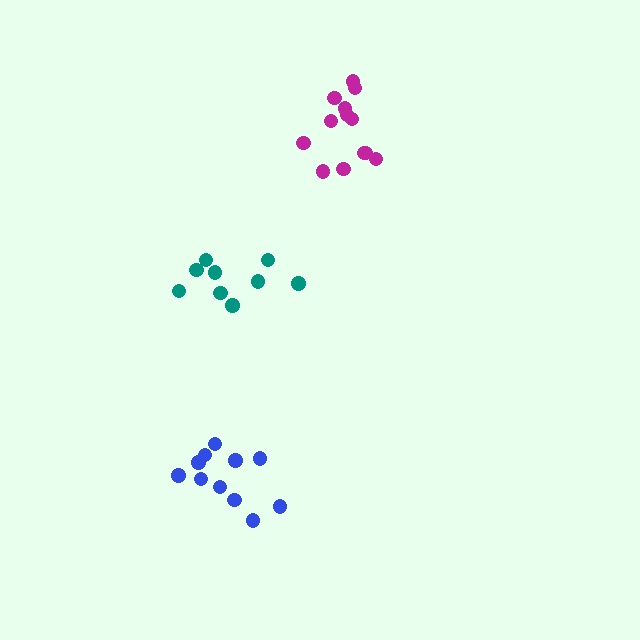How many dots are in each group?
Group 1: 13 dots, Group 2: 9 dots, Group 3: 11 dots (33 total).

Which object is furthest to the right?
The magenta cluster is rightmost.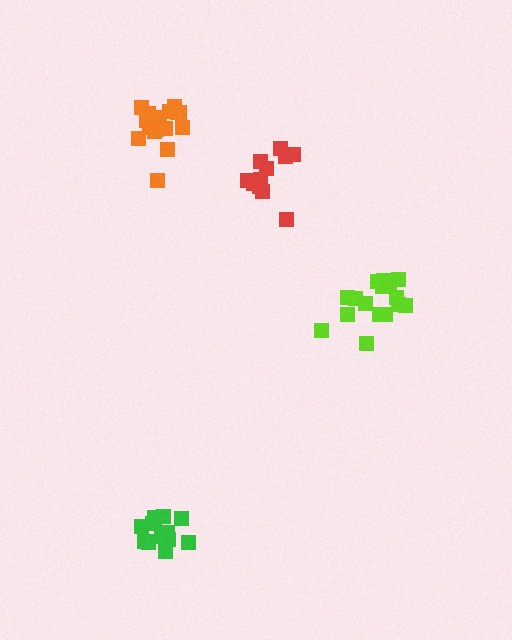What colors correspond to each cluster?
The clusters are colored: lime, green, red, orange.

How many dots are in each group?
Group 1: 17 dots, Group 2: 13 dots, Group 3: 11 dots, Group 4: 17 dots (58 total).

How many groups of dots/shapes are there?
There are 4 groups.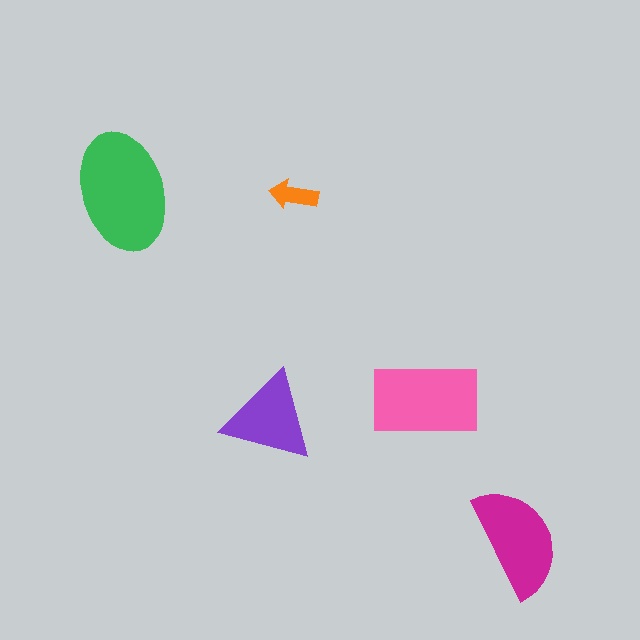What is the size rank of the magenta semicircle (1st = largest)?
3rd.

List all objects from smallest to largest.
The orange arrow, the purple triangle, the magenta semicircle, the pink rectangle, the green ellipse.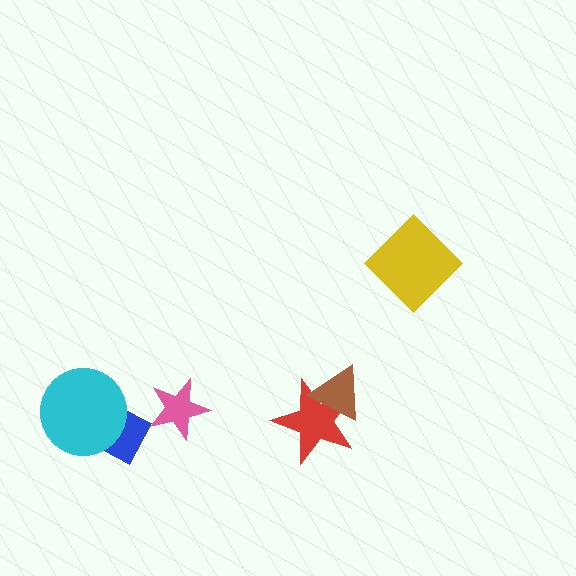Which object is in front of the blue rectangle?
The cyan circle is in front of the blue rectangle.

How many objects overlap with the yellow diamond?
0 objects overlap with the yellow diamond.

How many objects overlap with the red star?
1 object overlaps with the red star.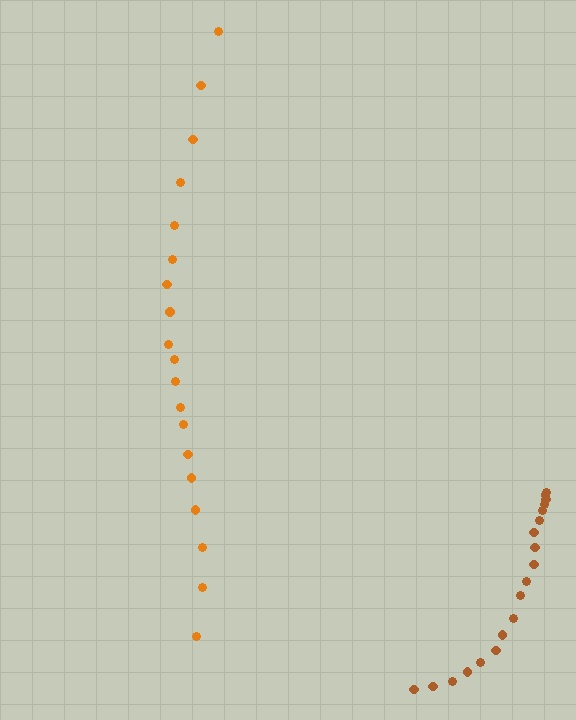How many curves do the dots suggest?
There are 2 distinct paths.